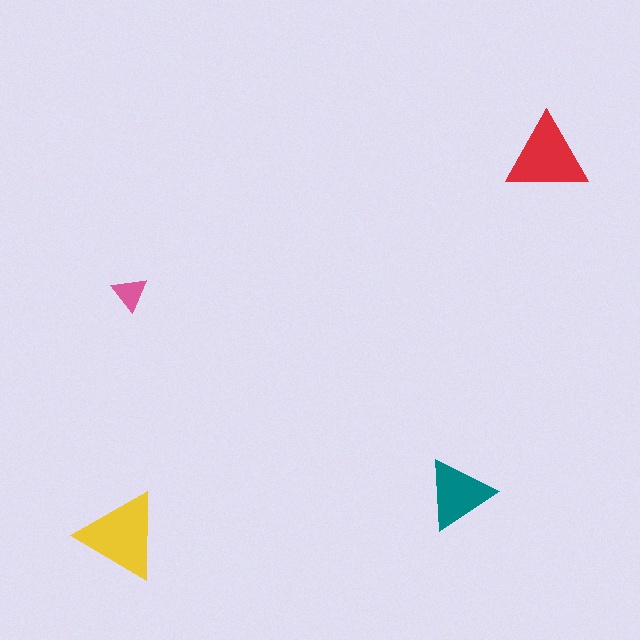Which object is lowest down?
The yellow triangle is bottommost.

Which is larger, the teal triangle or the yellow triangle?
The yellow one.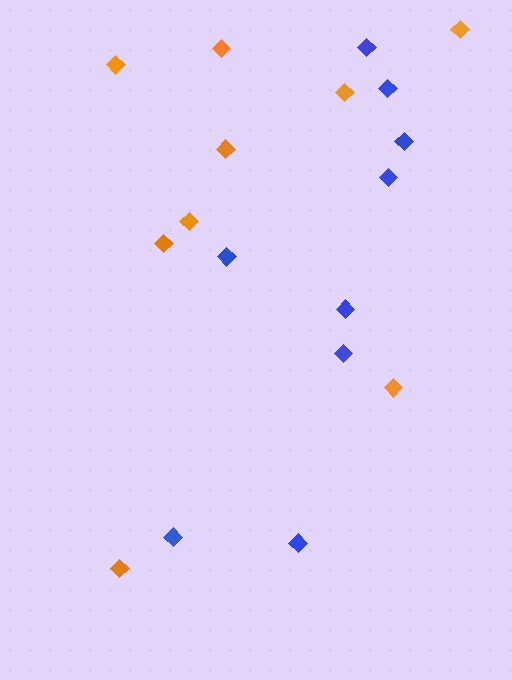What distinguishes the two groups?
There are 2 groups: one group of orange diamonds (9) and one group of blue diamonds (9).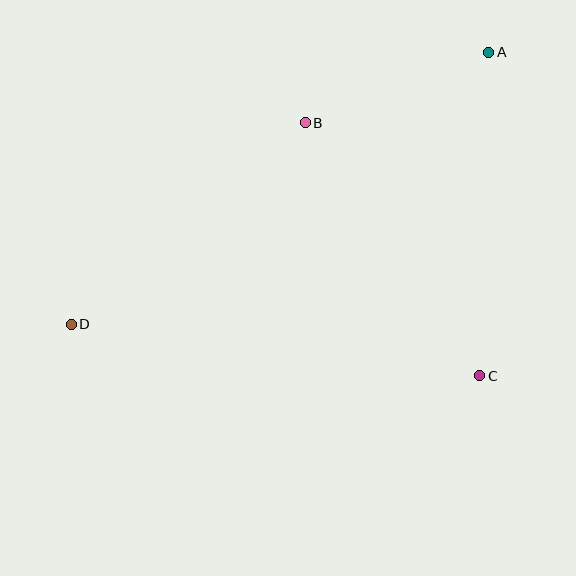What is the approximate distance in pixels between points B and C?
The distance between B and C is approximately 308 pixels.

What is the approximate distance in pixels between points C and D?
The distance between C and D is approximately 412 pixels.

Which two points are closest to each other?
Points A and B are closest to each other.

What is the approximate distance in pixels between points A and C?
The distance between A and C is approximately 324 pixels.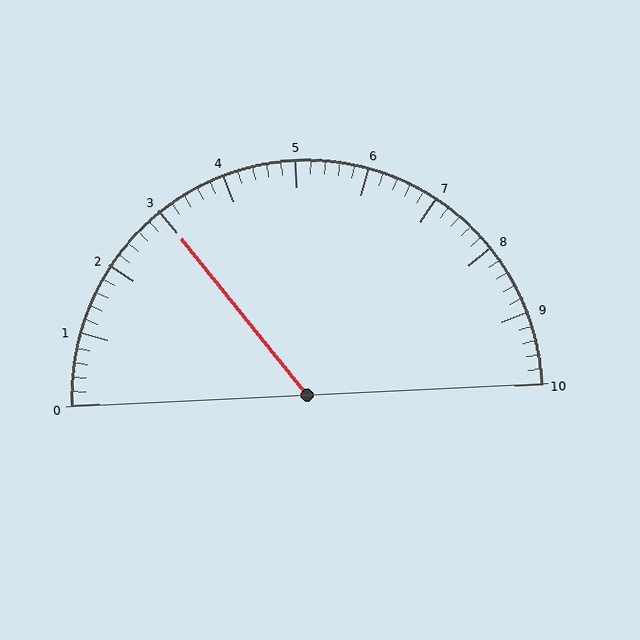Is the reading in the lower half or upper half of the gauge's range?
The reading is in the lower half of the range (0 to 10).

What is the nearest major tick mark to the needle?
The nearest major tick mark is 3.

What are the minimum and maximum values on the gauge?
The gauge ranges from 0 to 10.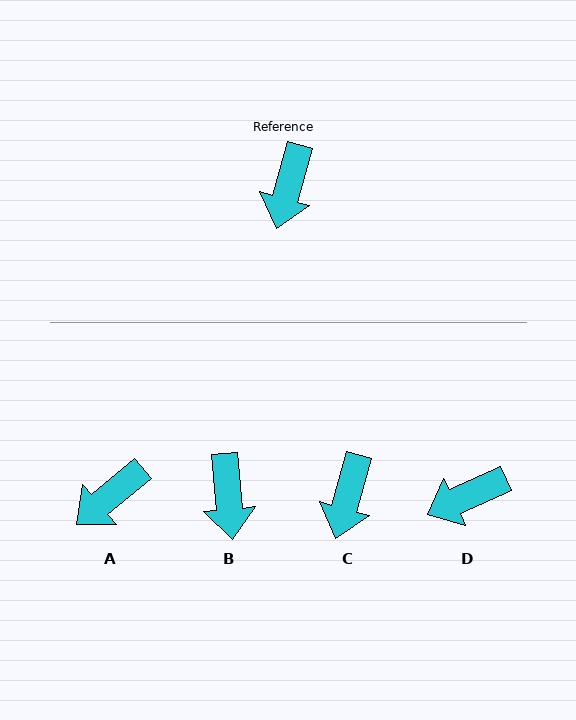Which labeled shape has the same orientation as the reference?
C.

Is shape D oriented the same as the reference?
No, it is off by about 50 degrees.